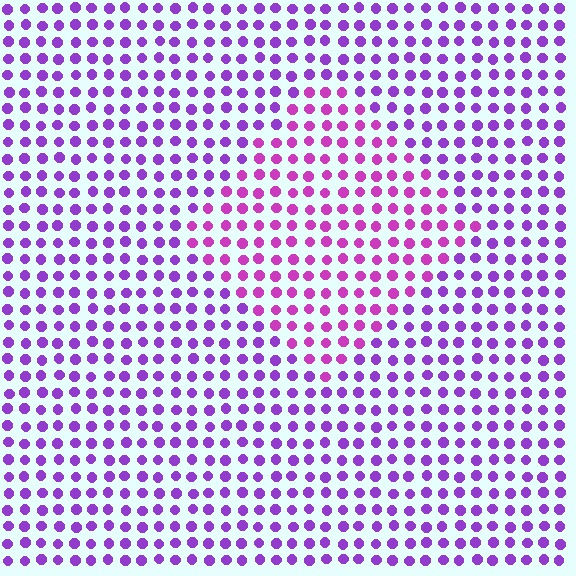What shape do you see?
I see a diamond.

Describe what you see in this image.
The image is filled with small purple elements in a uniform arrangement. A diamond-shaped region is visible where the elements are tinted to a slightly different hue, forming a subtle color boundary.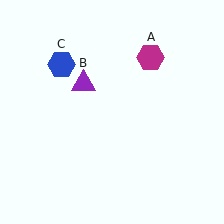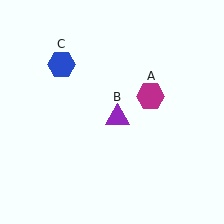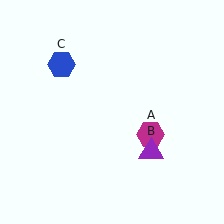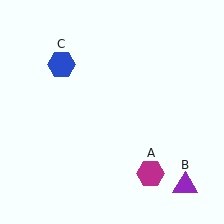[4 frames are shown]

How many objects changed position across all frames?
2 objects changed position: magenta hexagon (object A), purple triangle (object B).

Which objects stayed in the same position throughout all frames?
Blue hexagon (object C) remained stationary.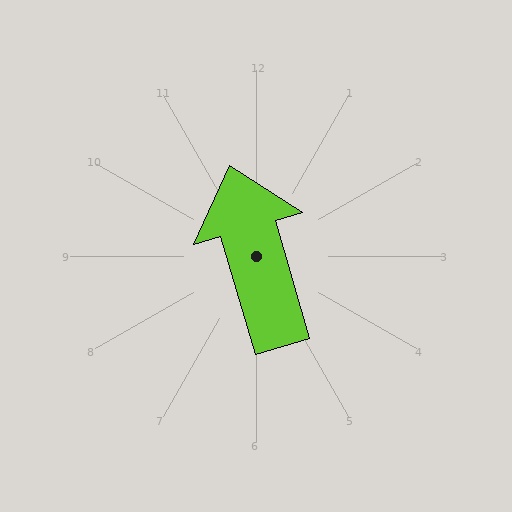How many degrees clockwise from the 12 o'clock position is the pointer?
Approximately 344 degrees.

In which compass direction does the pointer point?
North.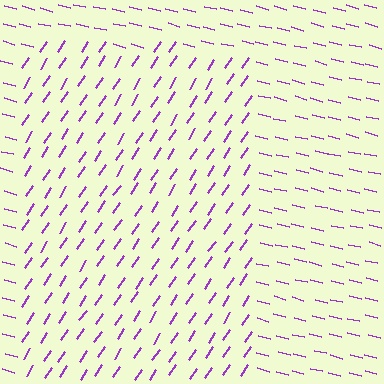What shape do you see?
I see a rectangle.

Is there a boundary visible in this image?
Yes, there is a texture boundary formed by a change in line orientation.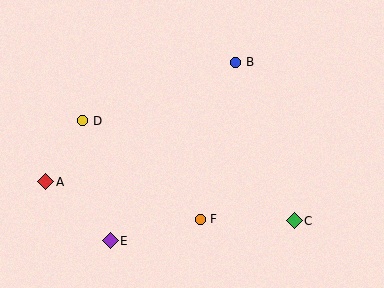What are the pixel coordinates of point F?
Point F is at (200, 219).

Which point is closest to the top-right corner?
Point B is closest to the top-right corner.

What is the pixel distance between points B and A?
The distance between B and A is 225 pixels.